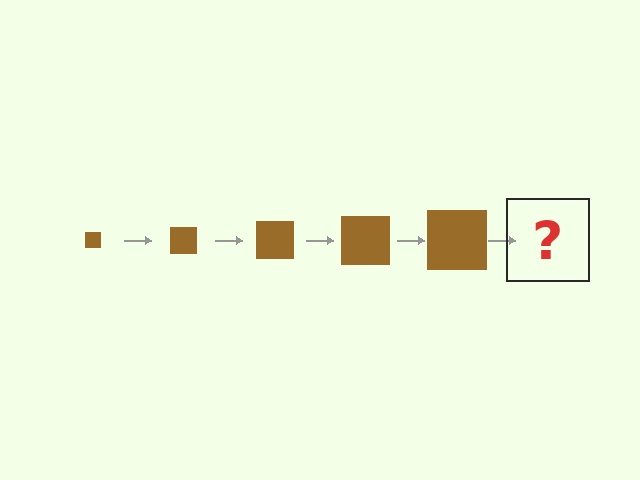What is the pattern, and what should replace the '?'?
The pattern is that the square gets progressively larger each step. The '?' should be a brown square, larger than the previous one.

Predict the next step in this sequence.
The next step is a brown square, larger than the previous one.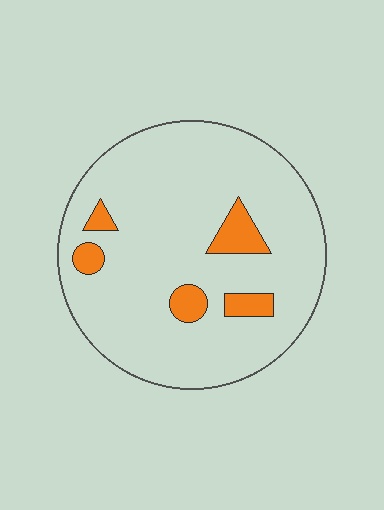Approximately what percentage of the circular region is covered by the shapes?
Approximately 10%.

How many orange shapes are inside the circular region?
5.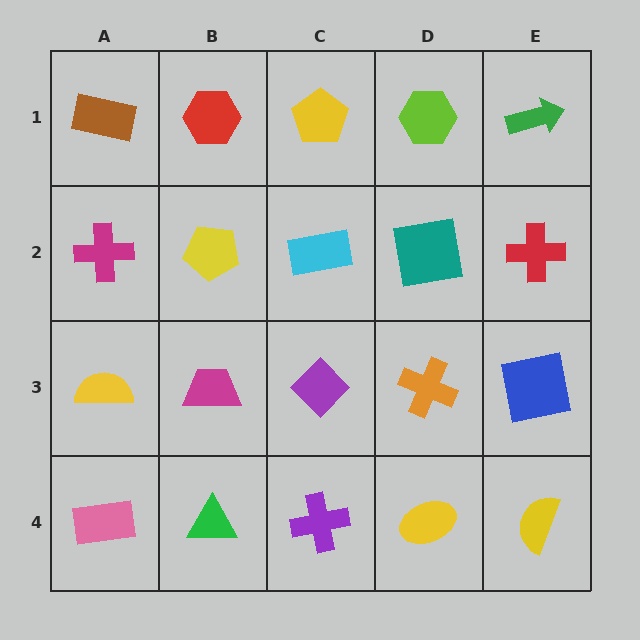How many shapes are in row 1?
5 shapes.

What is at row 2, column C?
A cyan rectangle.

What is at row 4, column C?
A purple cross.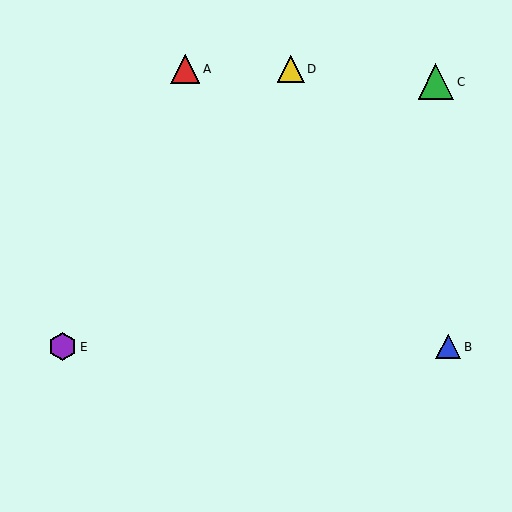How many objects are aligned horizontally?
2 objects (B, E) are aligned horizontally.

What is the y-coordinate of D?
Object D is at y≈69.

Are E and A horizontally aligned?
No, E is at y≈347 and A is at y≈69.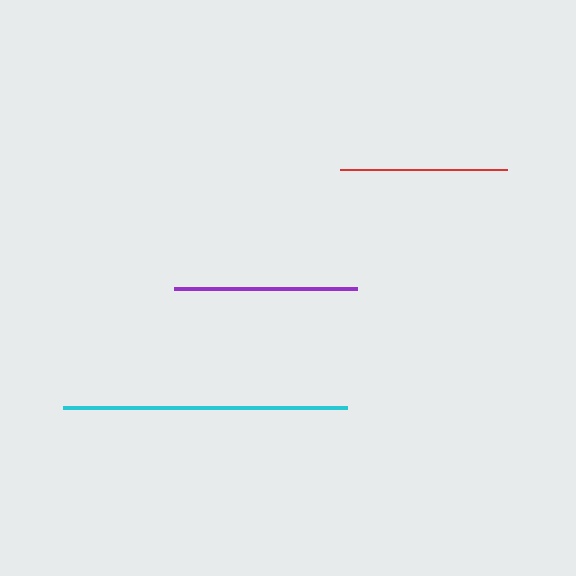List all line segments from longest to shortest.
From longest to shortest: cyan, purple, red.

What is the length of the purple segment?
The purple segment is approximately 183 pixels long.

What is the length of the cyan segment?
The cyan segment is approximately 284 pixels long.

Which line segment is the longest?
The cyan line is the longest at approximately 284 pixels.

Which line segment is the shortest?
The red line is the shortest at approximately 167 pixels.